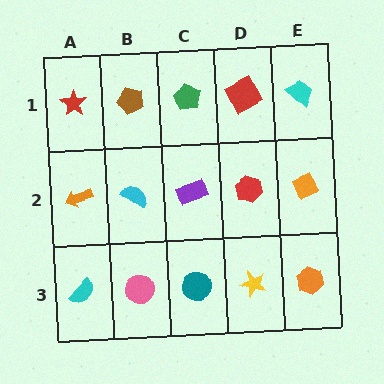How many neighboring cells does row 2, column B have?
4.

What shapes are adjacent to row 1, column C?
A purple rectangle (row 2, column C), a brown pentagon (row 1, column B), a red square (row 1, column D).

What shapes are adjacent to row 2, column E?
A cyan trapezoid (row 1, column E), an orange hexagon (row 3, column E), a red hexagon (row 2, column D).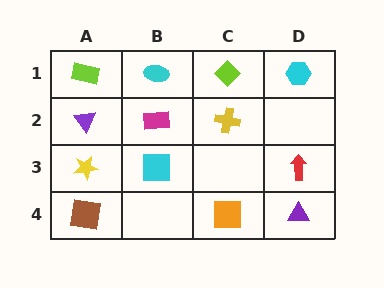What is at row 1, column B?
A cyan ellipse.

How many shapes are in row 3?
3 shapes.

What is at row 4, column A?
A brown square.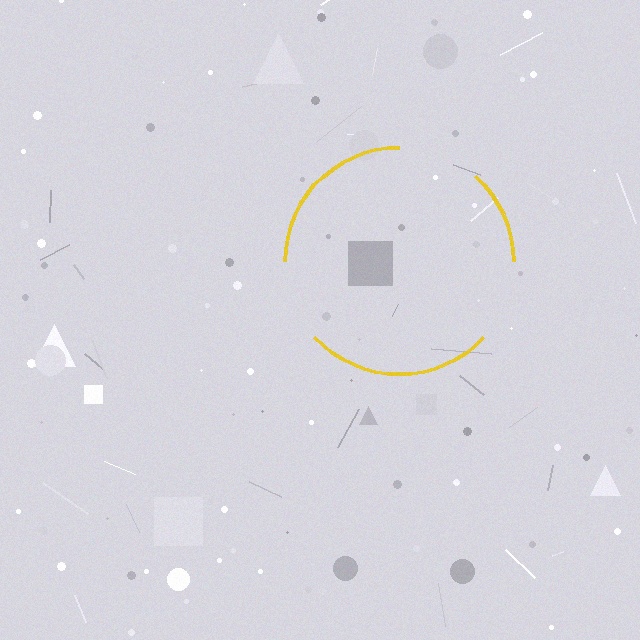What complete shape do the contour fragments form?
The contour fragments form a circle.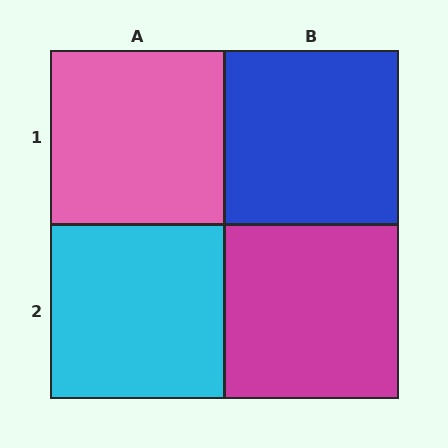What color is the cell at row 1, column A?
Pink.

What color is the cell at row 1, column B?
Blue.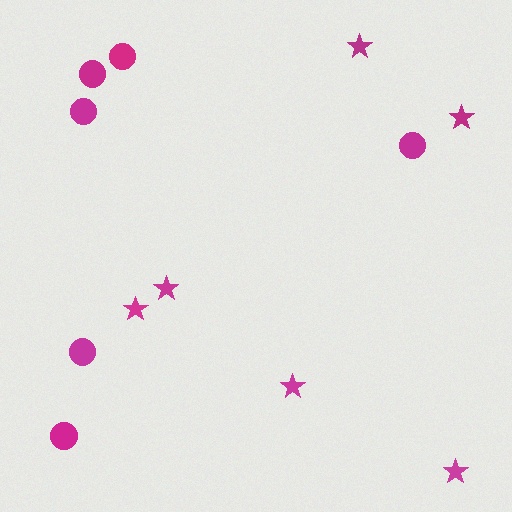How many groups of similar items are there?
There are 2 groups: one group of stars (6) and one group of circles (6).